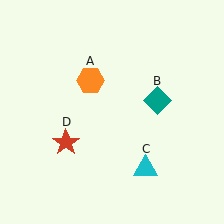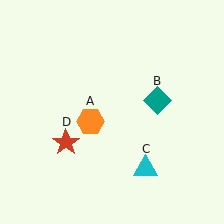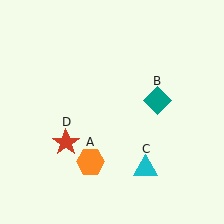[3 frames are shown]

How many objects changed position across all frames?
1 object changed position: orange hexagon (object A).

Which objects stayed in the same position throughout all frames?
Teal diamond (object B) and cyan triangle (object C) and red star (object D) remained stationary.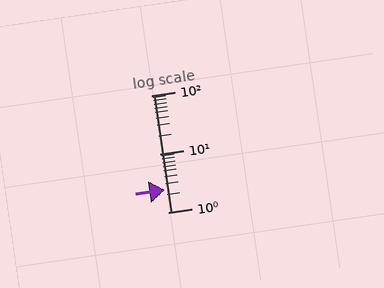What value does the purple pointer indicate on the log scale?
The pointer indicates approximately 2.4.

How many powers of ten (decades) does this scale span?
The scale spans 2 decades, from 1 to 100.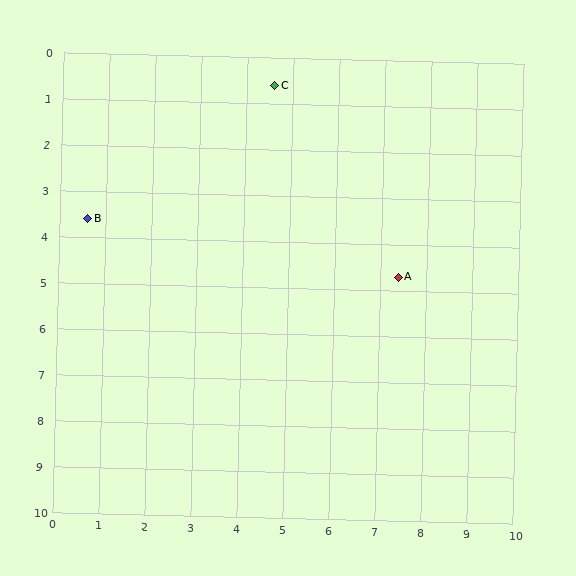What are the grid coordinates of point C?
Point C is at approximately (4.6, 0.6).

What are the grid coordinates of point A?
Point A is at approximately (7.4, 4.7).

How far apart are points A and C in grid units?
Points A and C are about 5.0 grid units apart.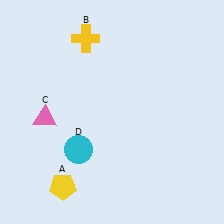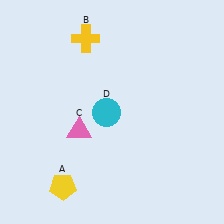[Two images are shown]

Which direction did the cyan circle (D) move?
The cyan circle (D) moved up.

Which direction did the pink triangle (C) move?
The pink triangle (C) moved right.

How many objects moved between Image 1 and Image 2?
2 objects moved between the two images.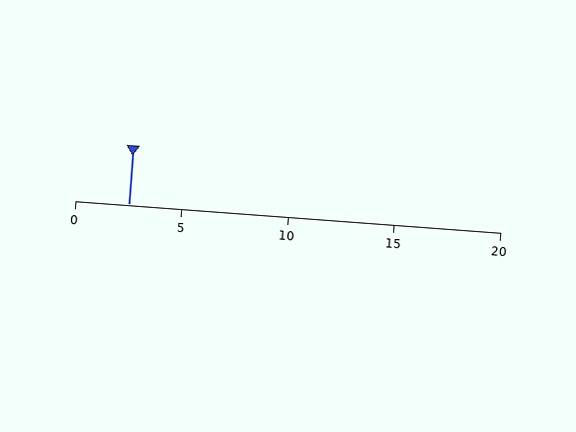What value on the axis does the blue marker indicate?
The marker indicates approximately 2.5.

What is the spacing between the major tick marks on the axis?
The major ticks are spaced 5 apart.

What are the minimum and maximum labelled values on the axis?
The axis runs from 0 to 20.